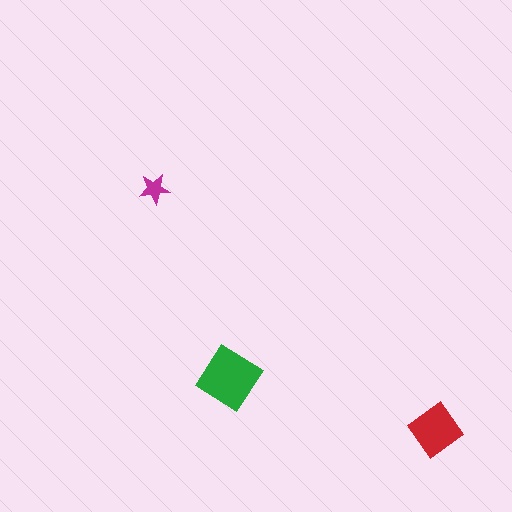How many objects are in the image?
There are 3 objects in the image.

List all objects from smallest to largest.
The magenta star, the red diamond, the green diamond.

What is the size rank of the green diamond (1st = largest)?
1st.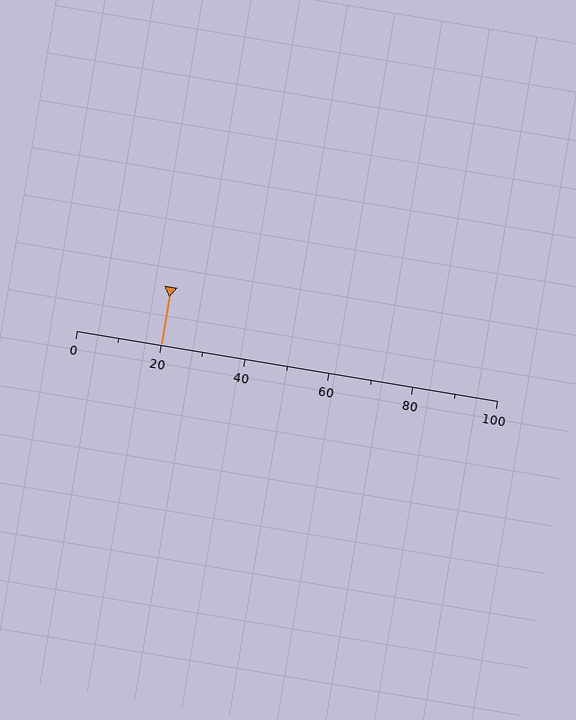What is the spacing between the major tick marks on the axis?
The major ticks are spaced 20 apart.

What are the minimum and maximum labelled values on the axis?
The axis runs from 0 to 100.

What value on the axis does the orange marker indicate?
The marker indicates approximately 20.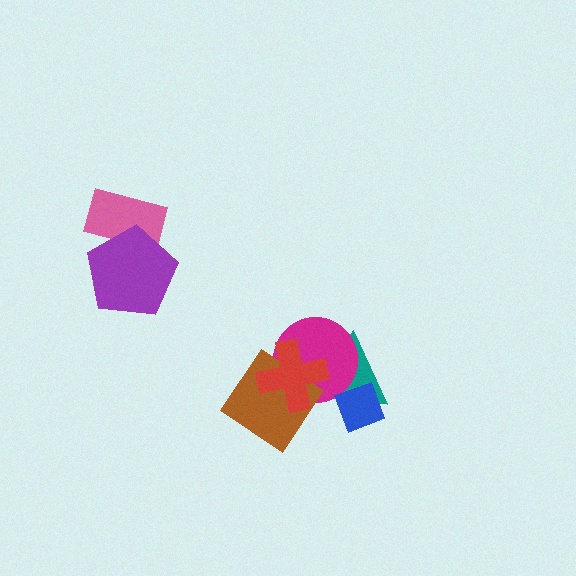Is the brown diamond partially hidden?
Yes, it is partially covered by another shape.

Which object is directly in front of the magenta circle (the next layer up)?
The brown diamond is directly in front of the magenta circle.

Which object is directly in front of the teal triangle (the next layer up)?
The magenta circle is directly in front of the teal triangle.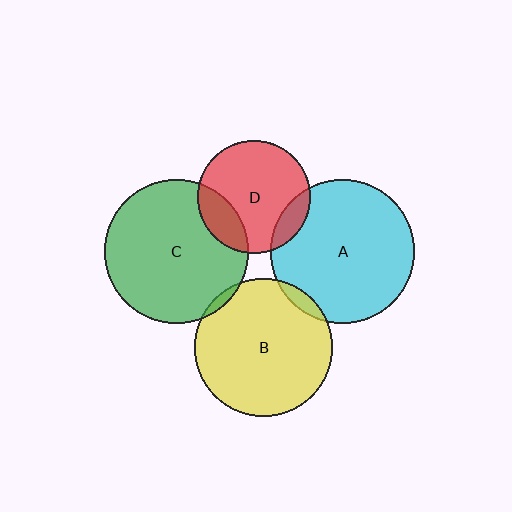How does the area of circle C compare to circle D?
Approximately 1.6 times.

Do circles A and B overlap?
Yes.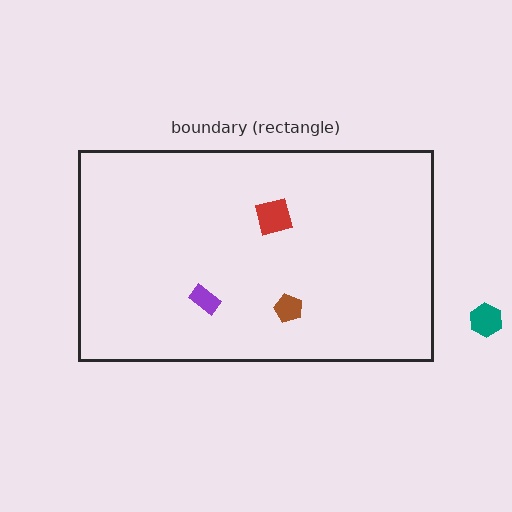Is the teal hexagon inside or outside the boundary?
Outside.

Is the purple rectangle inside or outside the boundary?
Inside.